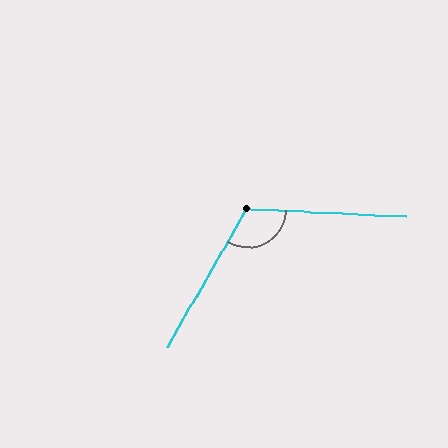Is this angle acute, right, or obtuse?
It is obtuse.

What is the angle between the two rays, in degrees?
Approximately 117 degrees.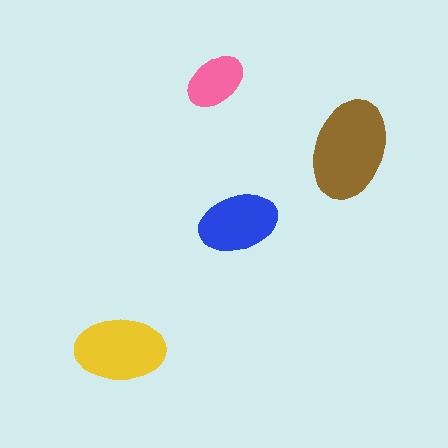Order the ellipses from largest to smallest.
the brown one, the yellow one, the blue one, the pink one.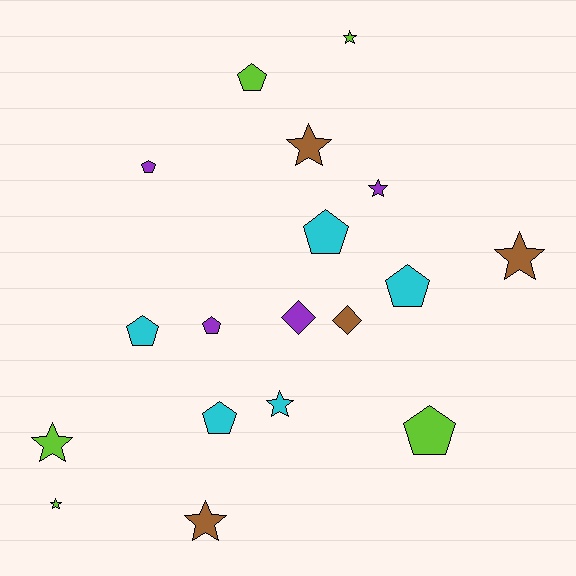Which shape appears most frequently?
Pentagon, with 8 objects.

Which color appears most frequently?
Lime, with 5 objects.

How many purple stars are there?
There is 1 purple star.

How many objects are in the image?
There are 18 objects.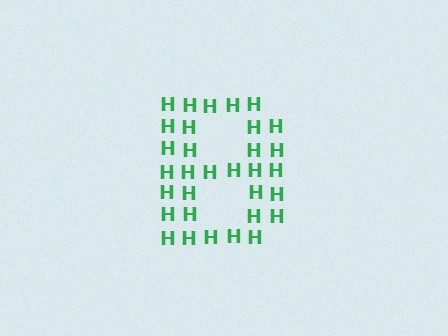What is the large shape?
The large shape is the letter B.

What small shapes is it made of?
It is made of small letter H's.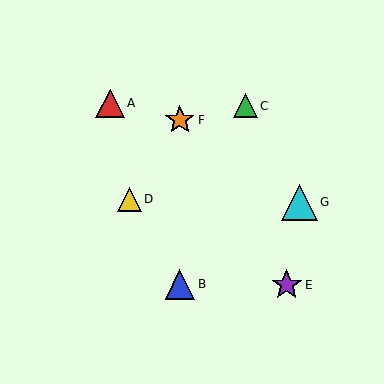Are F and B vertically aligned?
Yes, both are at x≈180.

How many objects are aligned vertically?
2 objects (B, F) are aligned vertically.